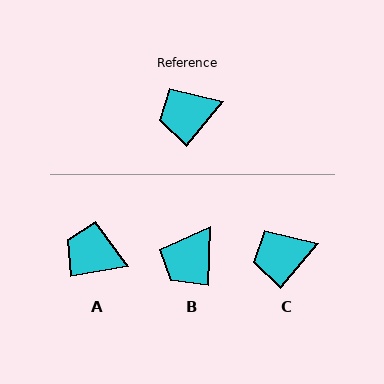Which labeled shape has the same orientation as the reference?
C.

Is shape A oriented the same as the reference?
No, it is off by about 40 degrees.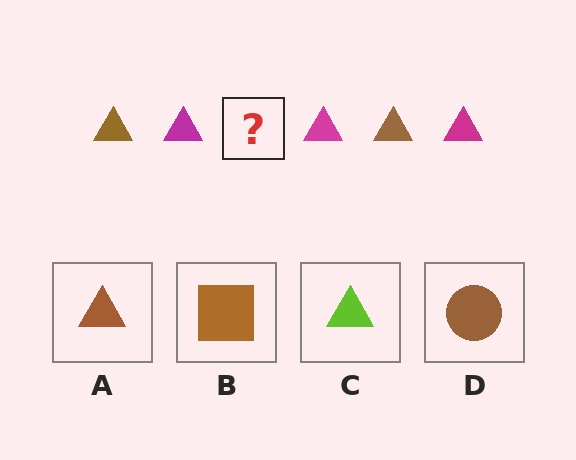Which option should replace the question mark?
Option A.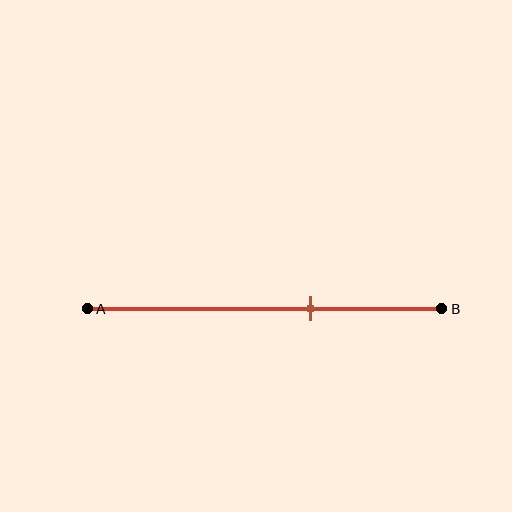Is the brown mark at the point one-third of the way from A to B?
No, the mark is at about 65% from A, not at the 33% one-third point.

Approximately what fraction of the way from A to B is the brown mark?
The brown mark is approximately 65% of the way from A to B.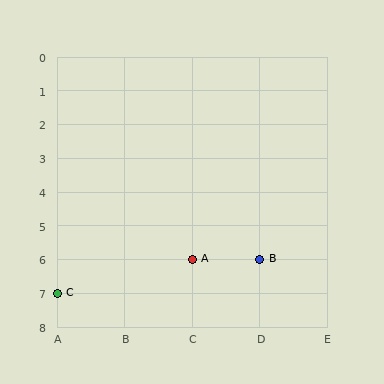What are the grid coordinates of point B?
Point B is at grid coordinates (D, 6).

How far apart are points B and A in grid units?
Points B and A are 1 column apart.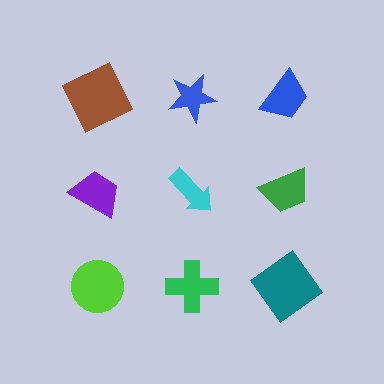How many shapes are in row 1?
3 shapes.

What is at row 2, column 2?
A cyan arrow.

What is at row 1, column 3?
A blue trapezoid.